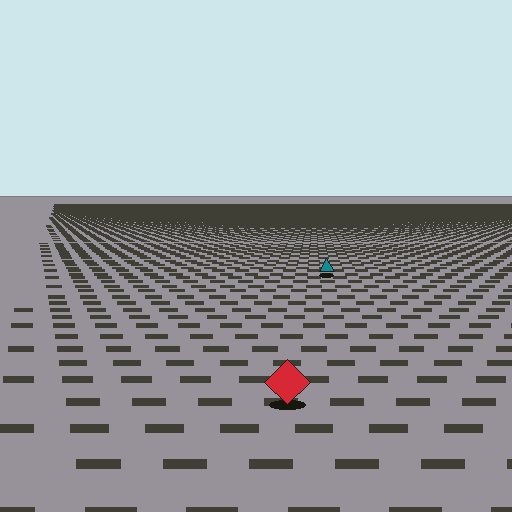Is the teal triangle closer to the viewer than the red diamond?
No. The red diamond is closer — you can tell from the texture gradient: the ground texture is coarser near it.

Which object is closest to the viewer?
The red diamond is closest. The texture marks near it are larger and more spread out.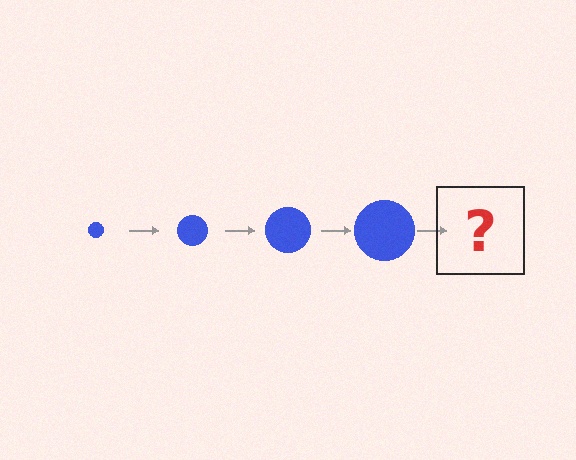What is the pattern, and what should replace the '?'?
The pattern is that the circle gets progressively larger each step. The '?' should be a blue circle, larger than the previous one.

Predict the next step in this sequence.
The next step is a blue circle, larger than the previous one.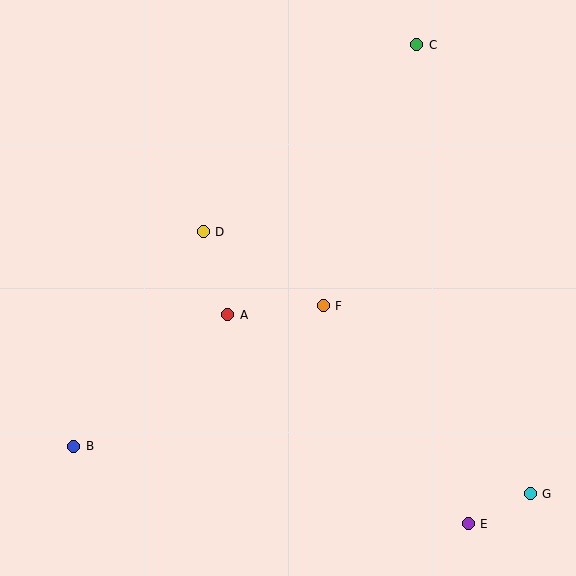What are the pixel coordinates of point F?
Point F is at (323, 306).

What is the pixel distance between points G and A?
The distance between G and A is 352 pixels.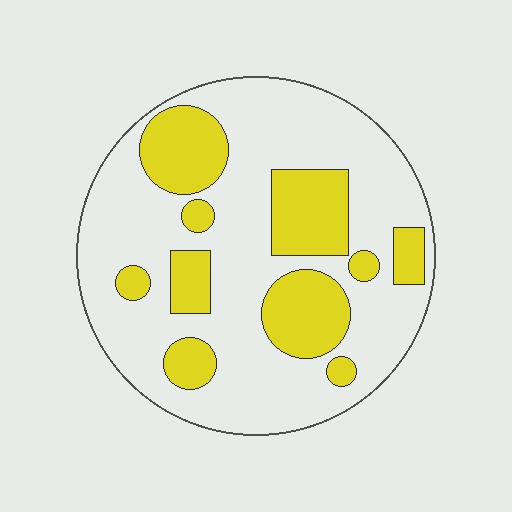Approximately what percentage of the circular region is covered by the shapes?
Approximately 30%.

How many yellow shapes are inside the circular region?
10.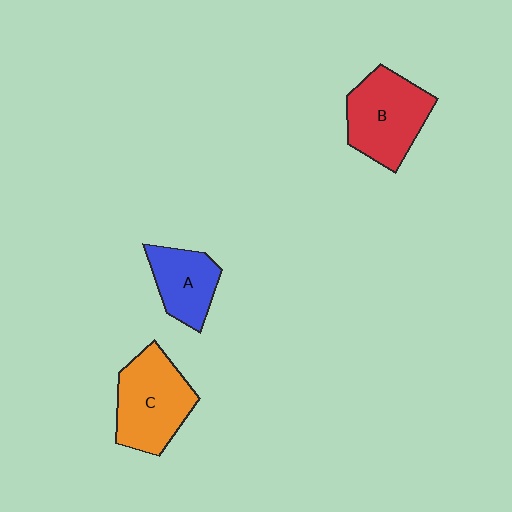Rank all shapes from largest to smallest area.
From largest to smallest: C (orange), B (red), A (blue).